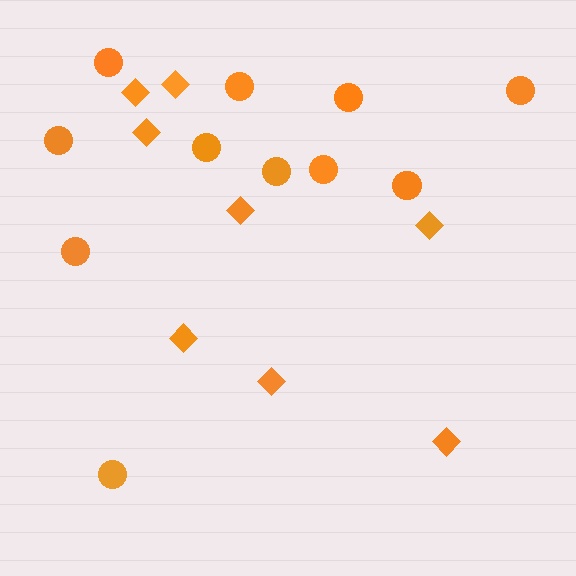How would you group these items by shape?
There are 2 groups: one group of circles (11) and one group of diamonds (8).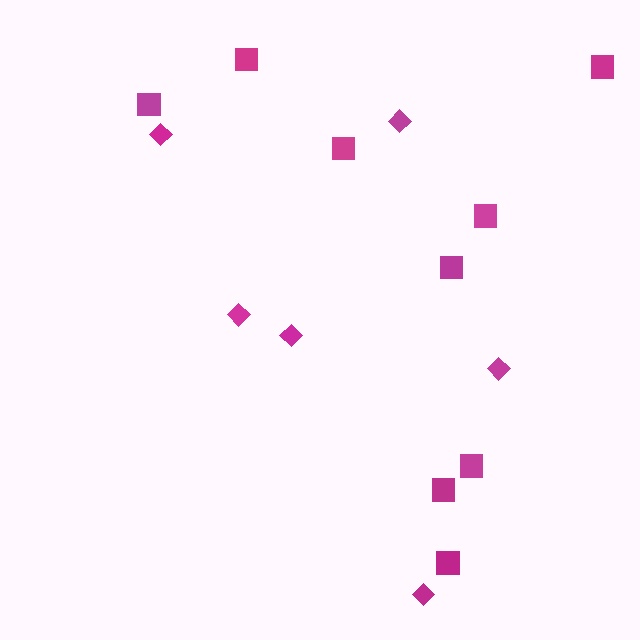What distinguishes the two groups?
There are 2 groups: one group of squares (9) and one group of diamonds (6).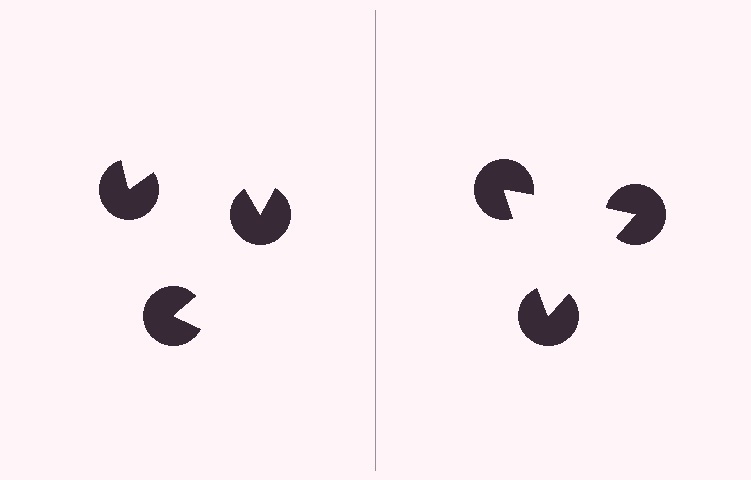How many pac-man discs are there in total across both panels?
6 — 3 on each side.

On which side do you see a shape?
An illusory triangle appears on the right side. On the left side the wedge cuts are rotated, so no coherent shape forms.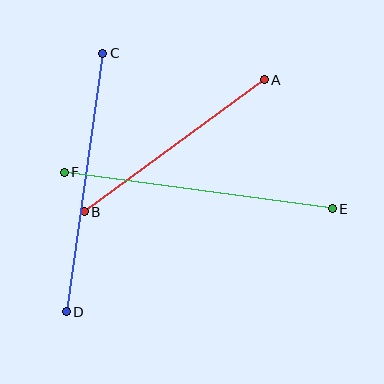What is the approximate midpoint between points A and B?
The midpoint is at approximately (174, 146) pixels.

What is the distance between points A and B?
The distance is approximately 223 pixels.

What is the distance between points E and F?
The distance is approximately 271 pixels.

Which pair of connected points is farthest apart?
Points E and F are farthest apart.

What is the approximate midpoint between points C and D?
The midpoint is at approximately (84, 182) pixels.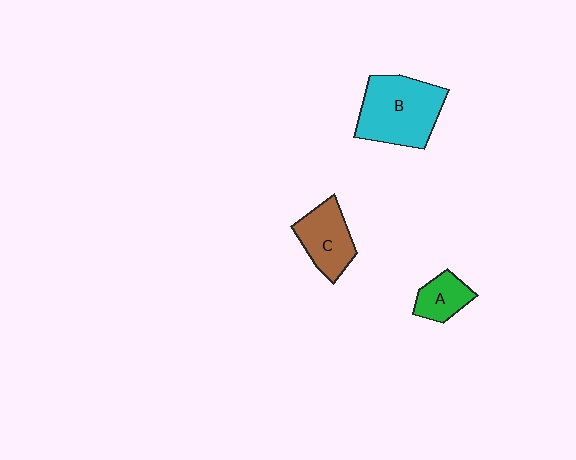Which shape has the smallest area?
Shape A (green).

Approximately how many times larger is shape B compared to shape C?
Approximately 1.6 times.